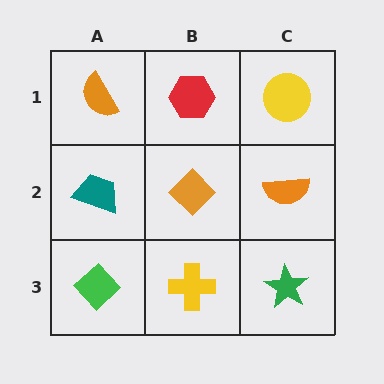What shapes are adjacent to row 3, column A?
A teal trapezoid (row 2, column A), a yellow cross (row 3, column B).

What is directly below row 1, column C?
An orange semicircle.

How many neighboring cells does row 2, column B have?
4.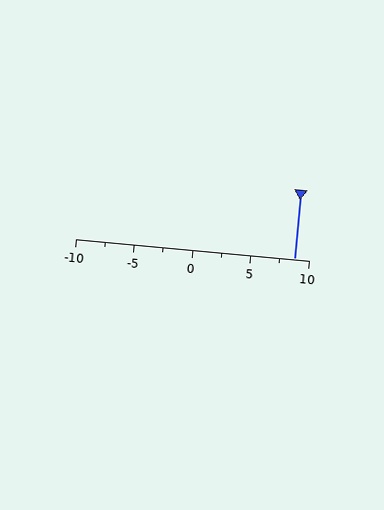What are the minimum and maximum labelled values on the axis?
The axis runs from -10 to 10.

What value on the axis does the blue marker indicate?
The marker indicates approximately 8.8.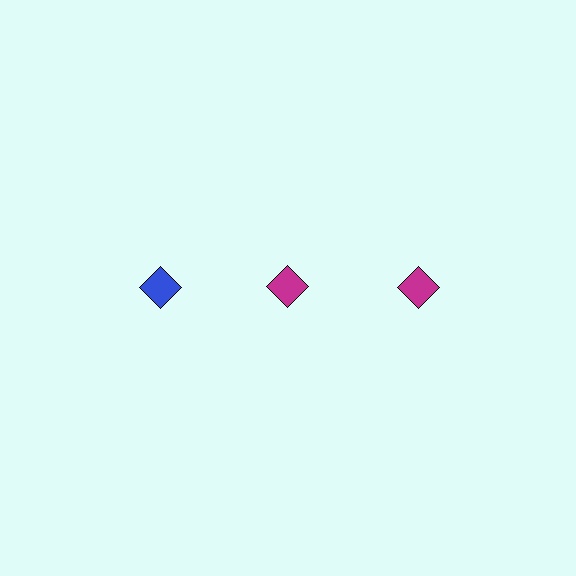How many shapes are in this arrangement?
There are 3 shapes arranged in a grid pattern.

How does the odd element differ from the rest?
It has a different color: blue instead of magenta.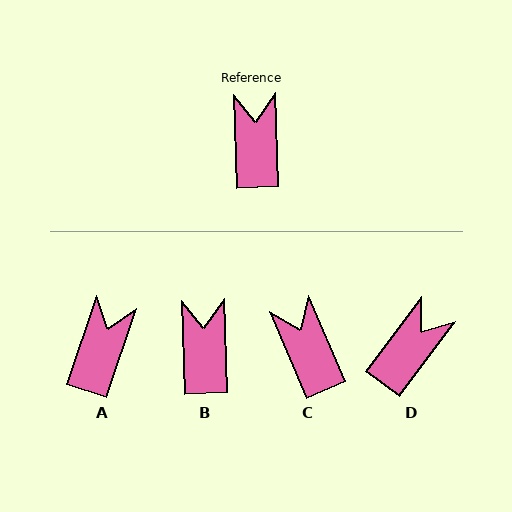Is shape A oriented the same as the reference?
No, it is off by about 20 degrees.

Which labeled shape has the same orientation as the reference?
B.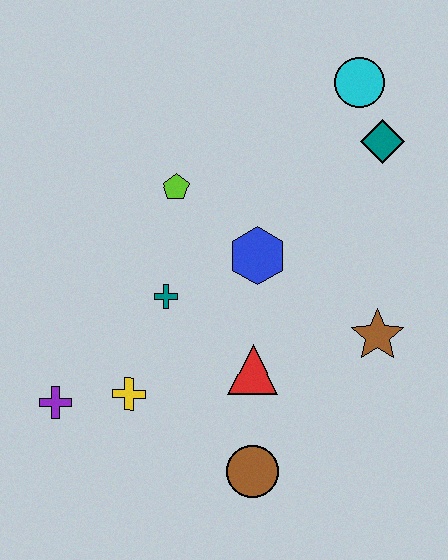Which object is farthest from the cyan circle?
The purple cross is farthest from the cyan circle.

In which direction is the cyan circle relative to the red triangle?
The cyan circle is above the red triangle.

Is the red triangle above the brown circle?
Yes